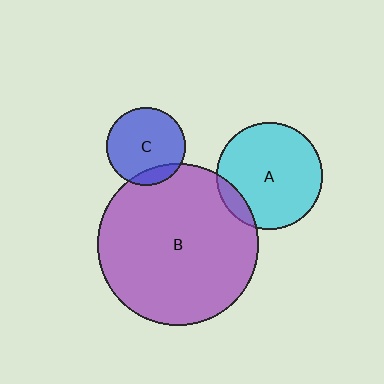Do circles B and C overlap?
Yes.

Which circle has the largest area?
Circle B (purple).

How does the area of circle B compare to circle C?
Approximately 4.3 times.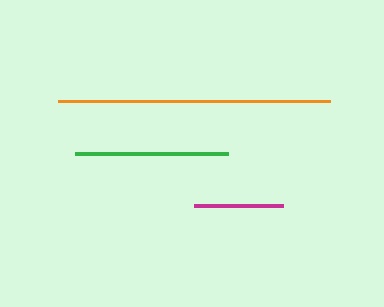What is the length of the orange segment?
The orange segment is approximately 272 pixels long.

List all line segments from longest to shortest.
From longest to shortest: orange, green, magenta.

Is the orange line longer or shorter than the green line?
The orange line is longer than the green line.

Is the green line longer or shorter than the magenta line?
The green line is longer than the magenta line.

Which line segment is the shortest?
The magenta line is the shortest at approximately 90 pixels.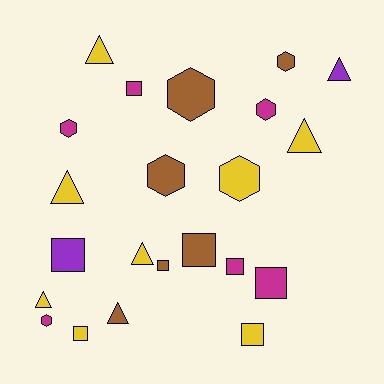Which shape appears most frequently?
Square, with 8 objects.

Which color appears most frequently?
Yellow, with 8 objects.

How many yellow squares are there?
There are 2 yellow squares.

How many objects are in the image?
There are 22 objects.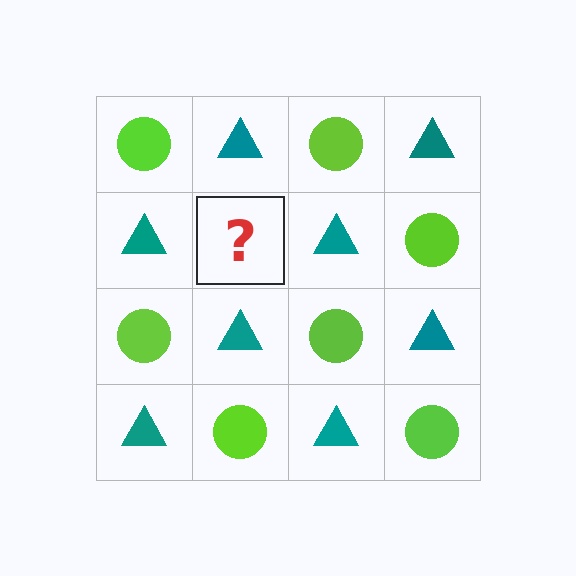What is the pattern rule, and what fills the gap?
The rule is that it alternates lime circle and teal triangle in a checkerboard pattern. The gap should be filled with a lime circle.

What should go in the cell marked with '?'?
The missing cell should contain a lime circle.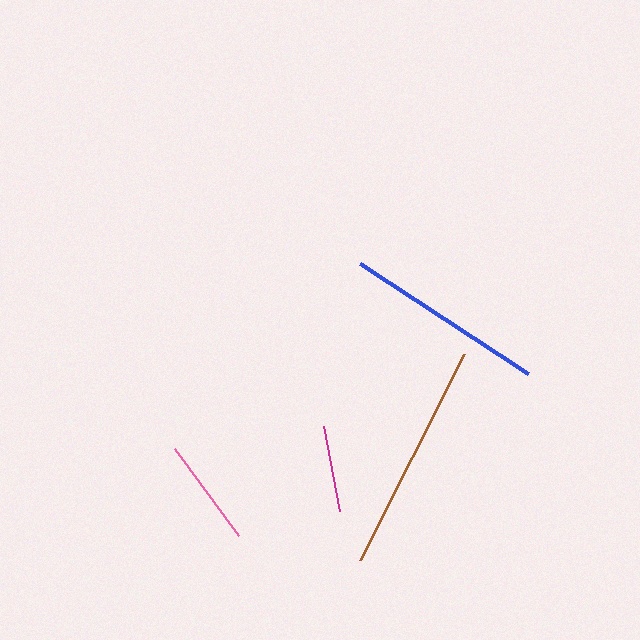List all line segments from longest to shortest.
From longest to shortest: brown, blue, pink, magenta.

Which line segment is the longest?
The brown line is the longest at approximately 231 pixels.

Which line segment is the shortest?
The magenta line is the shortest at approximately 87 pixels.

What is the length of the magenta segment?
The magenta segment is approximately 87 pixels long.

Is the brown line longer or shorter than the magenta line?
The brown line is longer than the magenta line.